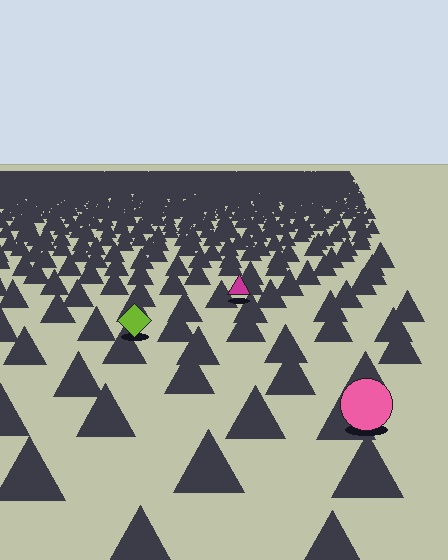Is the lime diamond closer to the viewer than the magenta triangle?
Yes. The lime diamond is closer — you can tell from the texture gradient: the ground texture is coarser near it.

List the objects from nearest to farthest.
From nearest to farthest: the pink circle, the lime diamond, the magenta triangle.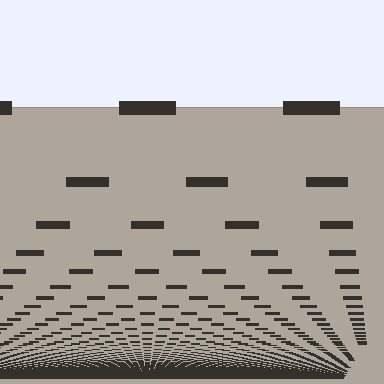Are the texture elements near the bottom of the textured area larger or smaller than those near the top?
Smaller. The gradient is inverted — elements near the bottom are smaller and denser.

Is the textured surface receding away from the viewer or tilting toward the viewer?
The surface appears to tilt toward the viewer. Texture elements get larger and sparser toward the top.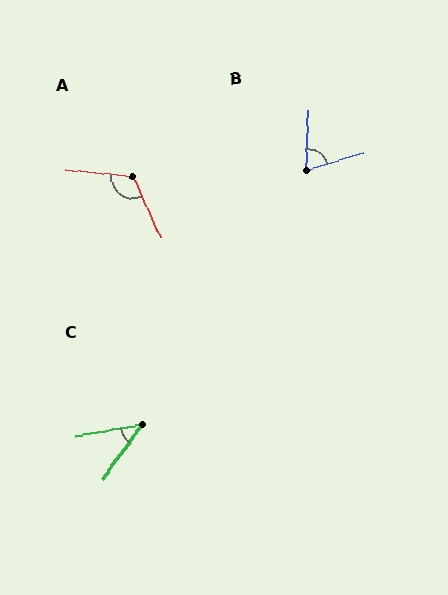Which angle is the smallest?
C, at approximately 44 degrees.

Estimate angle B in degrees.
Approximately 70 degrees.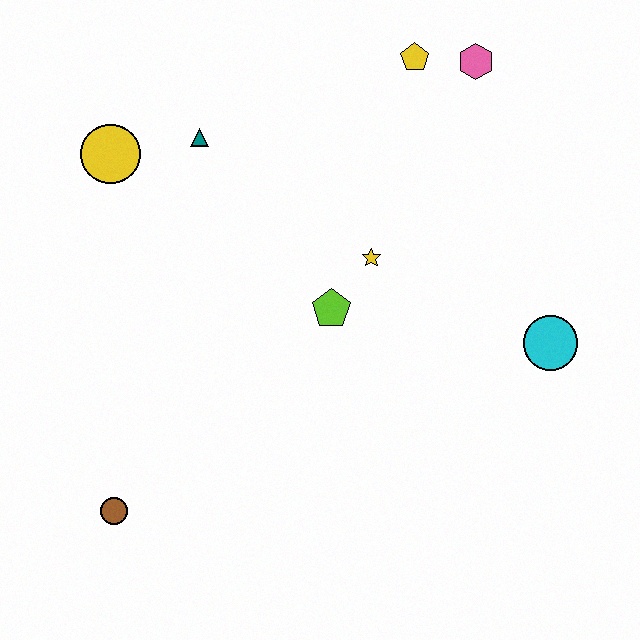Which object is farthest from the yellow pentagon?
The brown circle is farthest from the yellow pentagon.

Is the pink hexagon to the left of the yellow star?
No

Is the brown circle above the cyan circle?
No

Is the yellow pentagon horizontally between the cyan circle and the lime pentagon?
Yes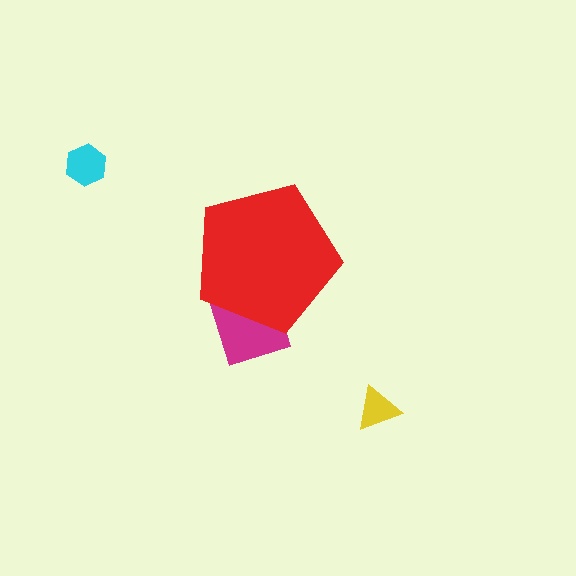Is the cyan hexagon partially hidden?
No, the cyan hexagon is fully visible.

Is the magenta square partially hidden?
Yes, the magenta square is partially hidden behind the red pentagon.